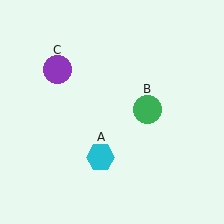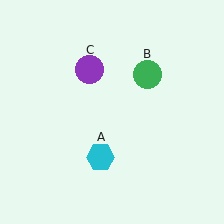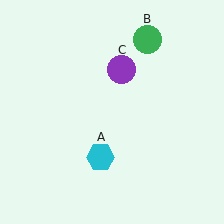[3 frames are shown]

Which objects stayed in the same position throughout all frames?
Cyan hexagon (object A) remained stationary.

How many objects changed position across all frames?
2 objects changed position: green circle (object B), purple circle (object C).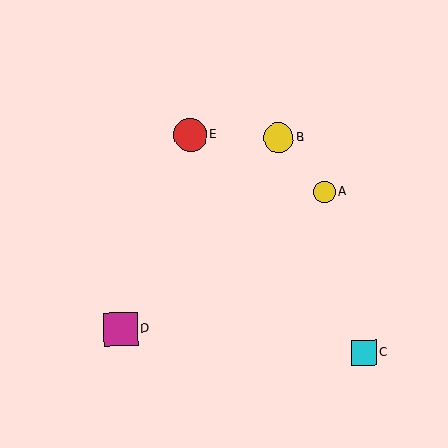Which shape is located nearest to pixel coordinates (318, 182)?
The yellow circle (labeled A) at (325, 192) is nearest to that location.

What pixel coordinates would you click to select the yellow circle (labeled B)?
Click at (278, 138) to select the yellow circle B.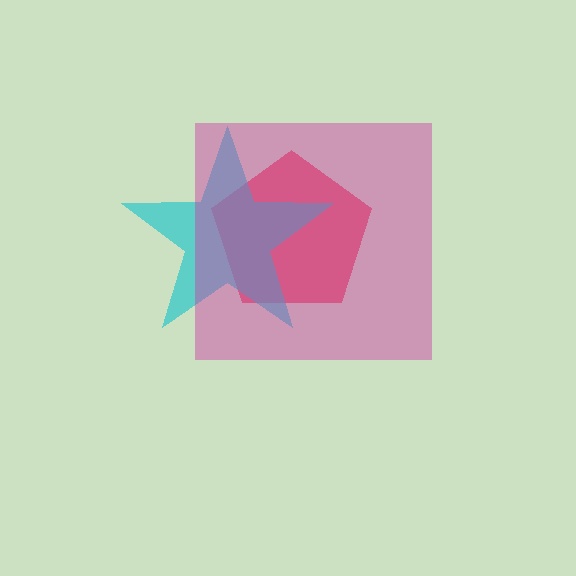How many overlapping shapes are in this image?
There are 3 overlapping shapes in the image.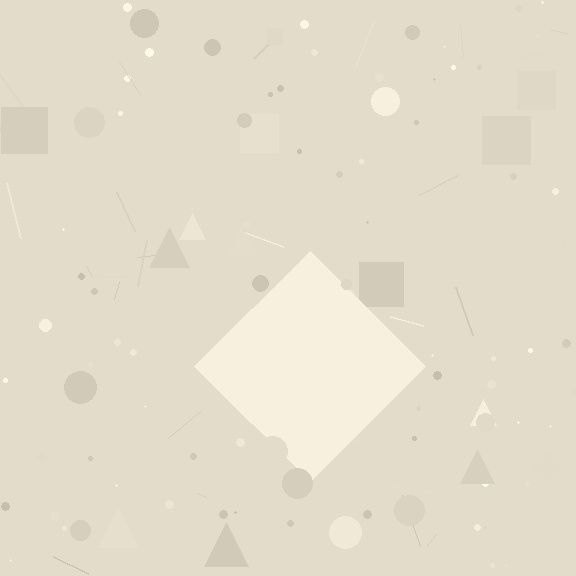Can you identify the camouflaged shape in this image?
The camouflaged shape is a diamond.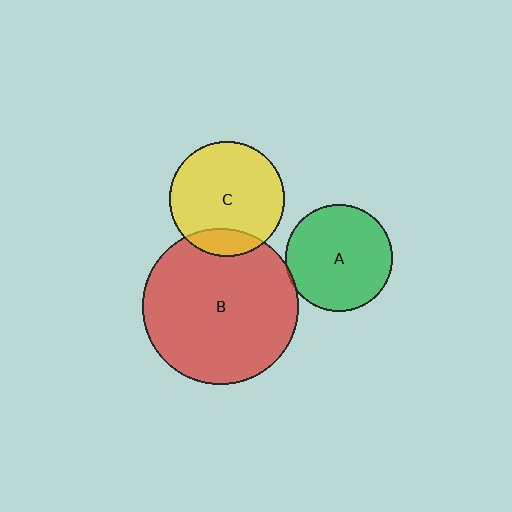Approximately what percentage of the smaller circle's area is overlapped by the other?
Approximately 15%.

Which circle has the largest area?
Circle B (red).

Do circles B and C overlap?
Yes.